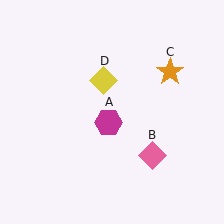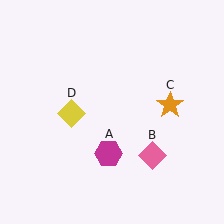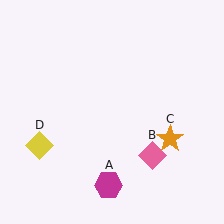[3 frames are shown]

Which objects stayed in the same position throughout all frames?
Pink diamond (object B) remained stationary.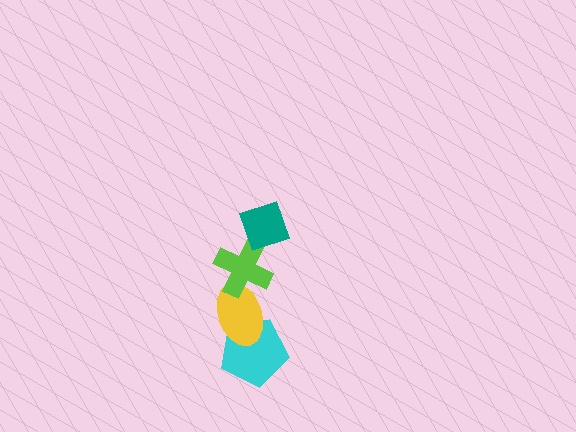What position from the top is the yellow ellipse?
The yellow ellipse is 3rd from the top.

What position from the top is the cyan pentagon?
The cyan pentagon is 4th from the top.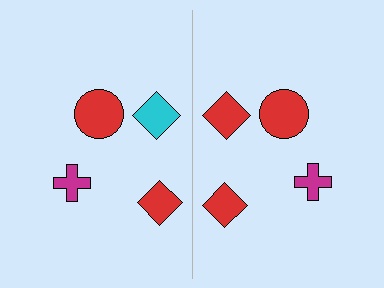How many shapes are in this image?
There are 8 shapes in this image.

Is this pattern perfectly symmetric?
No, the pattern is not perfectly symmetric. The red diamond on the right side breaks the symmetry — its mirror counterpart is cyan.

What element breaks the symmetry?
The red diamond on the right side breaks the symmetry — its mirror counterpart is cyan.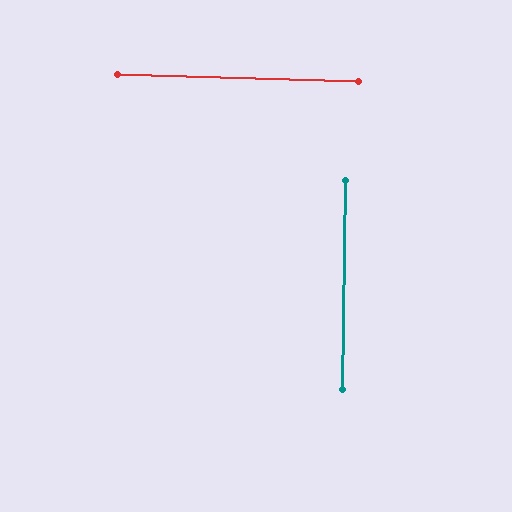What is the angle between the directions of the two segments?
Approximately 89 degrees.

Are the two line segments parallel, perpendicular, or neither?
Perpendicular — they meet at approximately 89°.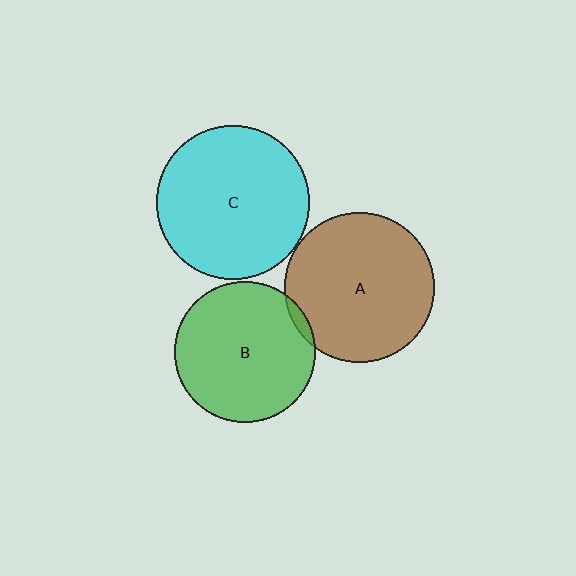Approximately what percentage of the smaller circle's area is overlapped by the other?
Approximately 5%.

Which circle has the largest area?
Circle C (cyan).